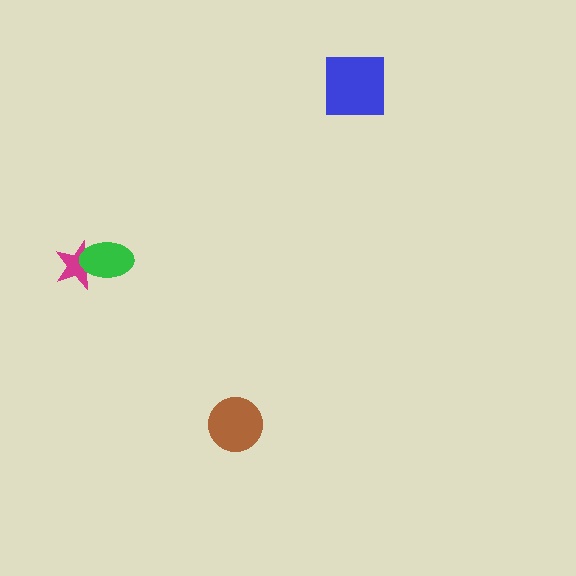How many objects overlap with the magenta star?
1 object overlaps with the magenta star.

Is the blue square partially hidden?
No, no other shape covers it.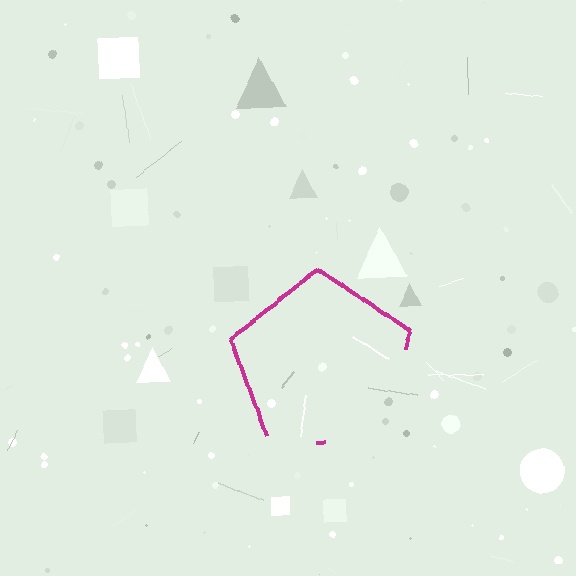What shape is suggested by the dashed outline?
The dashed outline suggests a pentagon.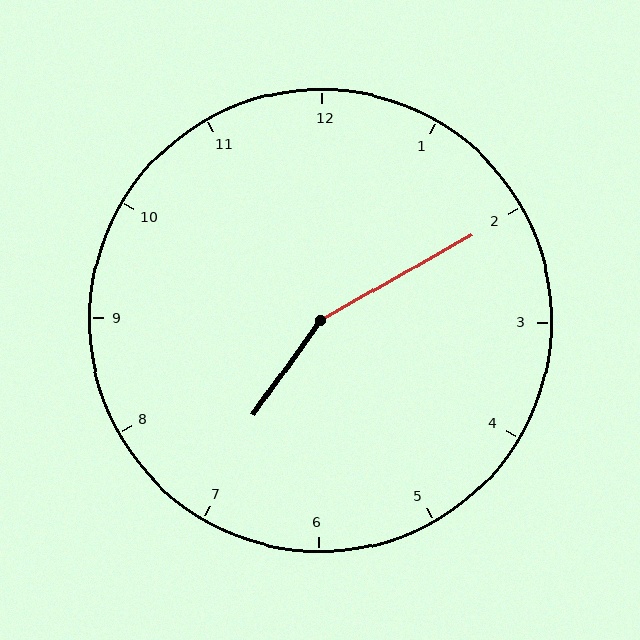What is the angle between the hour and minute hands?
Approximately 155 degrees.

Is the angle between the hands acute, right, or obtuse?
It is obtuse.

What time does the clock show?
7:10.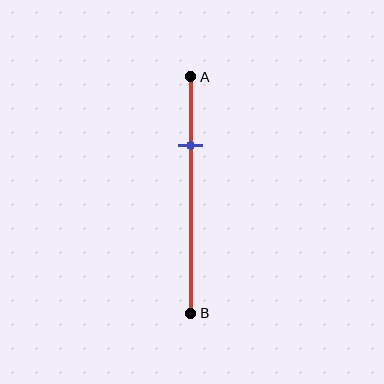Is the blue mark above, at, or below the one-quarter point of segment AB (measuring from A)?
The blue mark is below the one-quarter point of segment AB.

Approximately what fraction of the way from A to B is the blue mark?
The blue mark is approximately 30% of the way from A to B.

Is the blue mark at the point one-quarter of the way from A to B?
No, the mark is at about 30% from A, not at the 25% one-quarter point.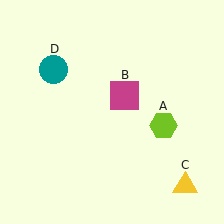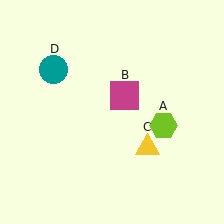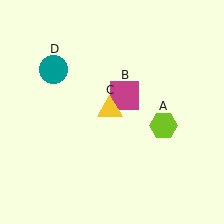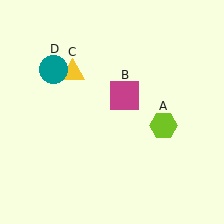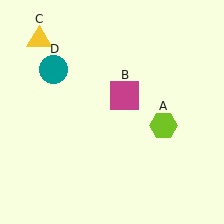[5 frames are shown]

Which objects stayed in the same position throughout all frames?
Lime hexagon (object A) and magenta square (object B) and teal circle (object D) remained stationary.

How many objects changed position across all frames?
1 object changed position: yellow triangle (object C).